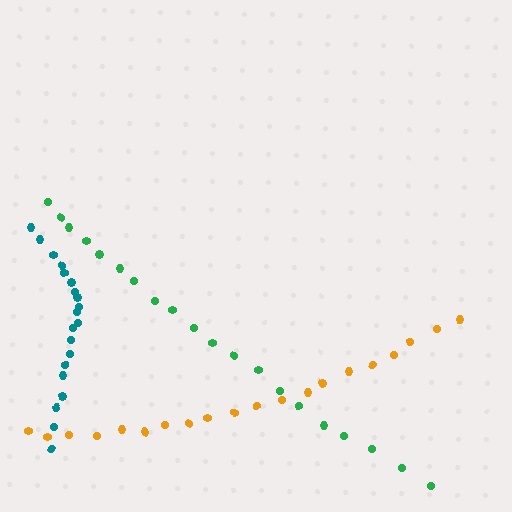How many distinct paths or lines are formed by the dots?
There are 3 distinct paths.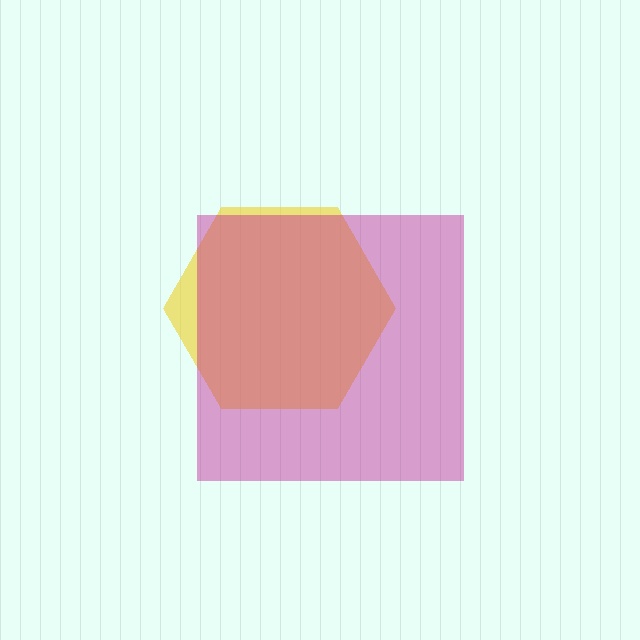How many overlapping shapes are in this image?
There are 2 overlapping shapes in the image.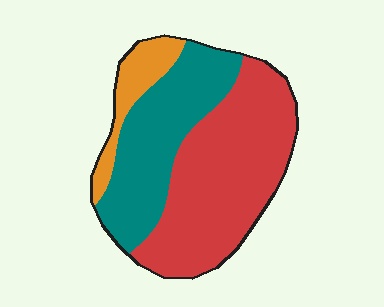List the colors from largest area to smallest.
From largest to smallest: red, teal, orange.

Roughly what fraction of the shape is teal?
Teal covers 35% of the shape.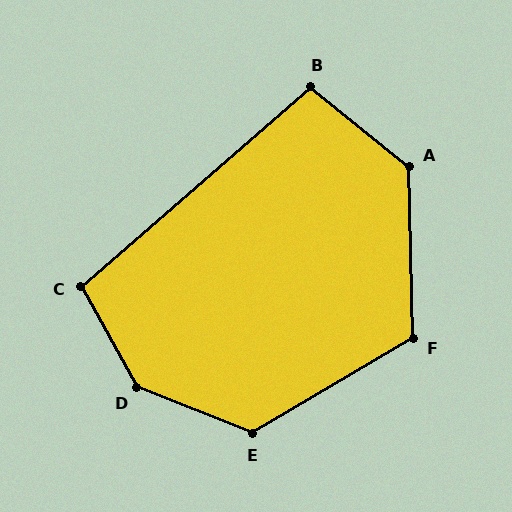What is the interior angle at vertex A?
Approximately 130 degrees (obtuse).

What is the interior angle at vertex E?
Approximately 128 degrees (obtuse).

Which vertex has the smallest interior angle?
B, at approximately 100 degrees.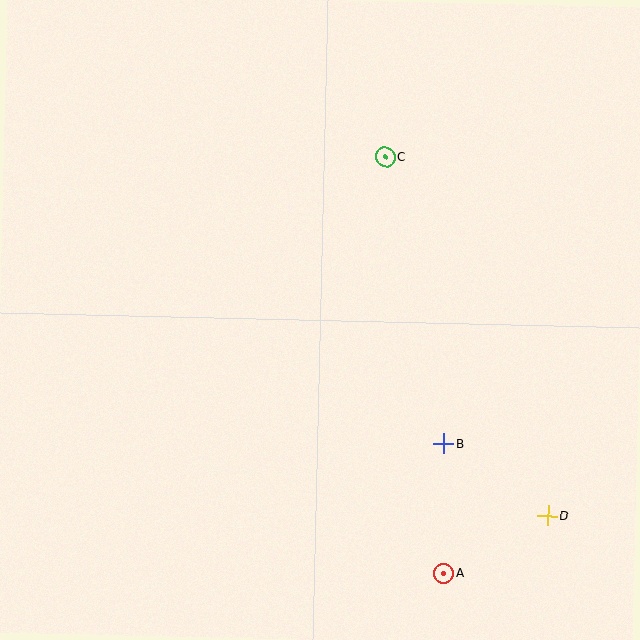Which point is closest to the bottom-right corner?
Point D is closest to the bottom-right corner.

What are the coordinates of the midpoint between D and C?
The midpoint between D and C is at (466, 336).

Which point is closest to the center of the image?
Point B at (444, 444) is closest to the center.